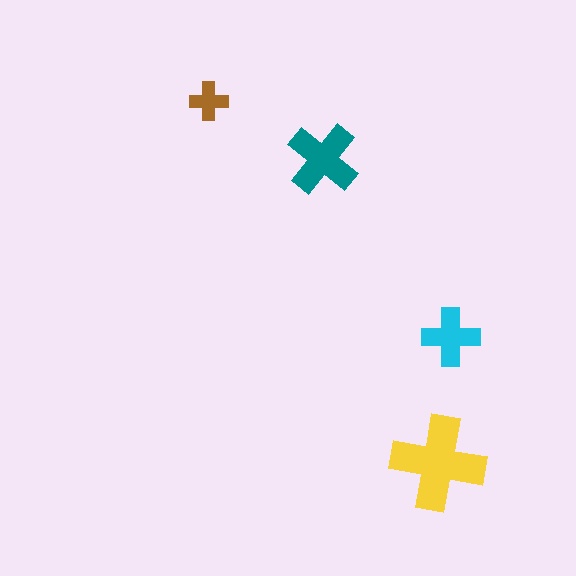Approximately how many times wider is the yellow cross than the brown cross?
About 2.5 times wider.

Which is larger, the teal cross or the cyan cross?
The teal one.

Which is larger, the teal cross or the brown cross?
The teal one.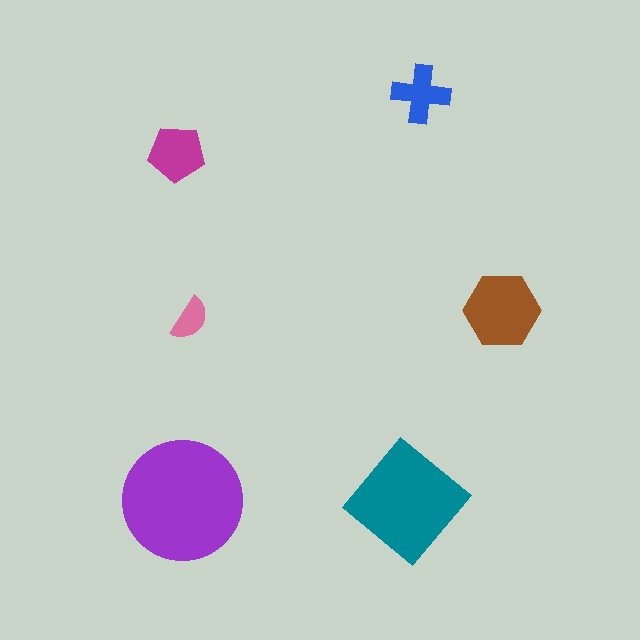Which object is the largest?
The purple circle.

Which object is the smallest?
The pink semicircle.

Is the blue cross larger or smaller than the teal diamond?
Smaller.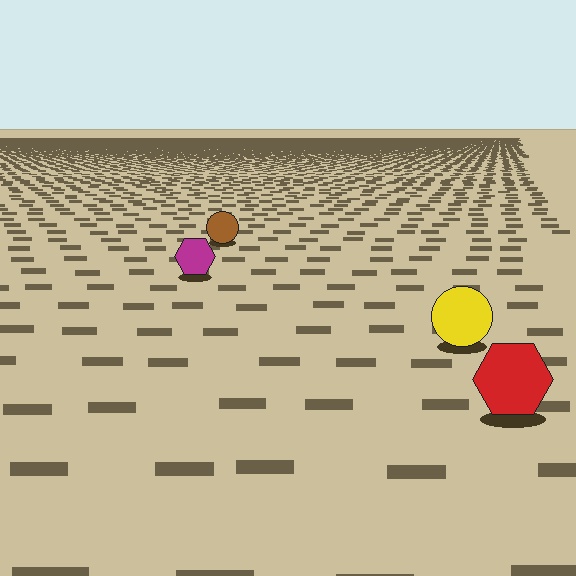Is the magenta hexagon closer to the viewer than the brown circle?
Yes. The magenta hexagon is closer — you can tell from the texture gradient: the ground texture is coarser near it.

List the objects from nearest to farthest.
From nearest to farthest: the red hexagon, the yellow circle, the magenta hexagon, the brown circle.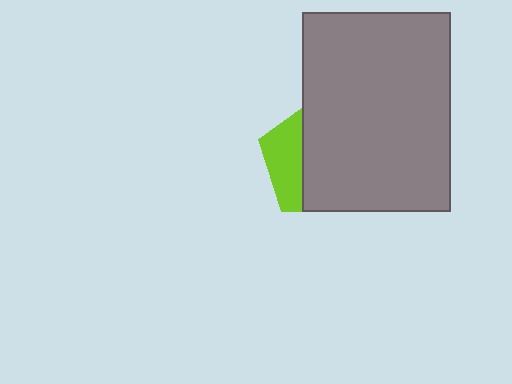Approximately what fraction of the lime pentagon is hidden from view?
Roughly 70% of the lime pentagon is hidden behind the gray rectangle.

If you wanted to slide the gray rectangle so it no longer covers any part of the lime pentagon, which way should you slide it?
Slide it right — that is the most direct way to separate the two shapes.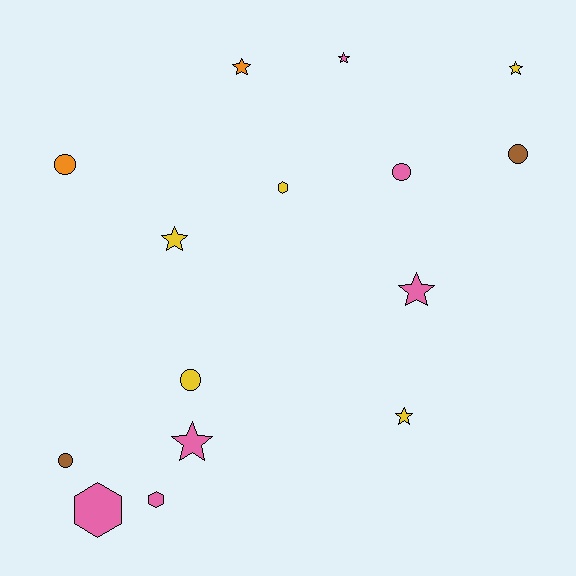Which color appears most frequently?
Pink, with 6 objects.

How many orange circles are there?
There is 1 orange circle.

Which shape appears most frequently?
Star, with 7 objects.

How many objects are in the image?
There are 15 objects.